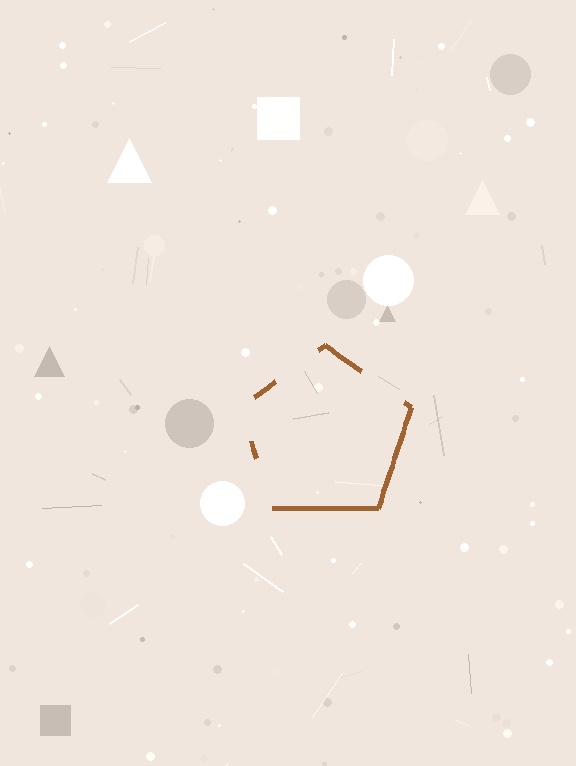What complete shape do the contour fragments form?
The contour fragments form a pentagon.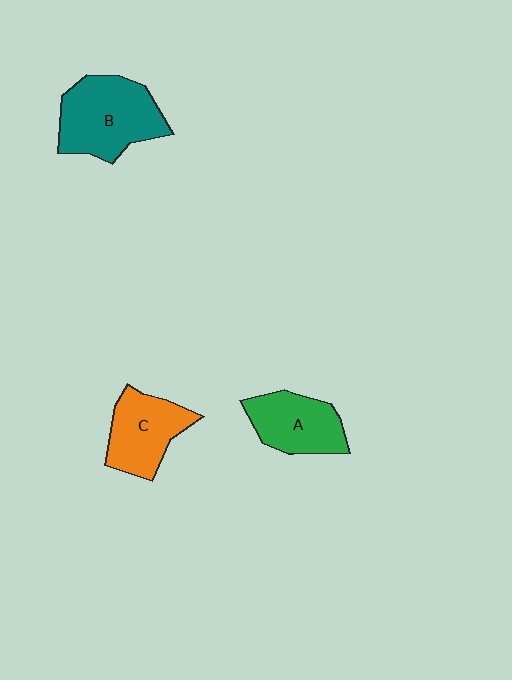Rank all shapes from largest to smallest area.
From largest to smallest: B (teal), C (orange), A (green).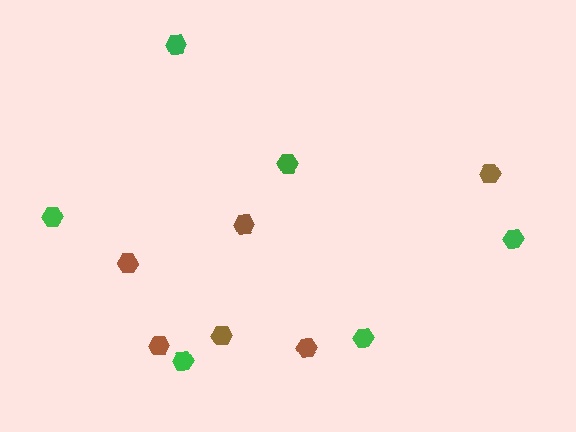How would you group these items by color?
There are 2 groups: one group of brown hexagons (6) and one group of green hexagons (6).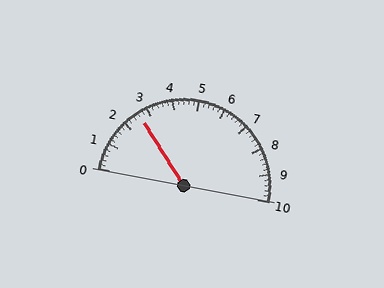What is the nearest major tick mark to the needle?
The nearest major tick mark is 3.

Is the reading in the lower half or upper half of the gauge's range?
The reading is in the lower half of the range (0 to 10).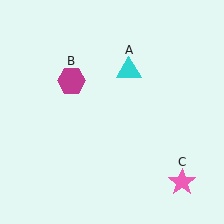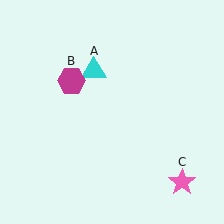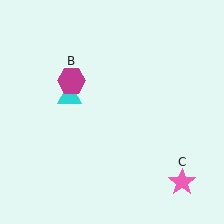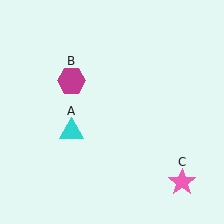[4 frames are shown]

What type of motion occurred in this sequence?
The cyan triangle (object A) rotated counterclockwise around the center of the scene.